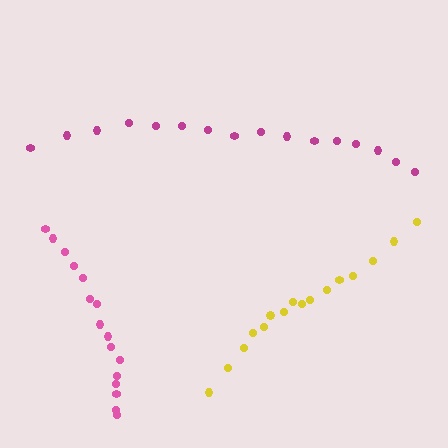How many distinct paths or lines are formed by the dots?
There are 3 distinct paths.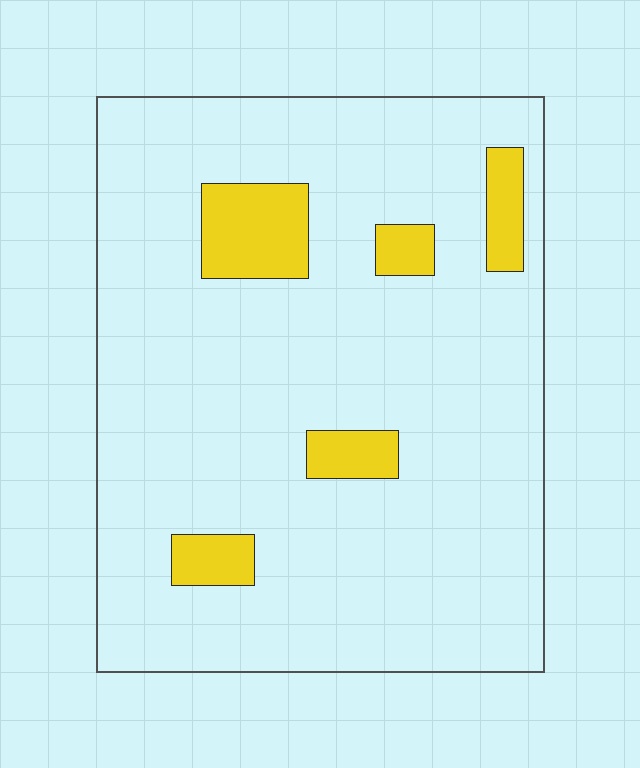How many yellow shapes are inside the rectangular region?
5.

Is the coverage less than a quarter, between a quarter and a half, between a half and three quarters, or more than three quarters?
Less than a quarter.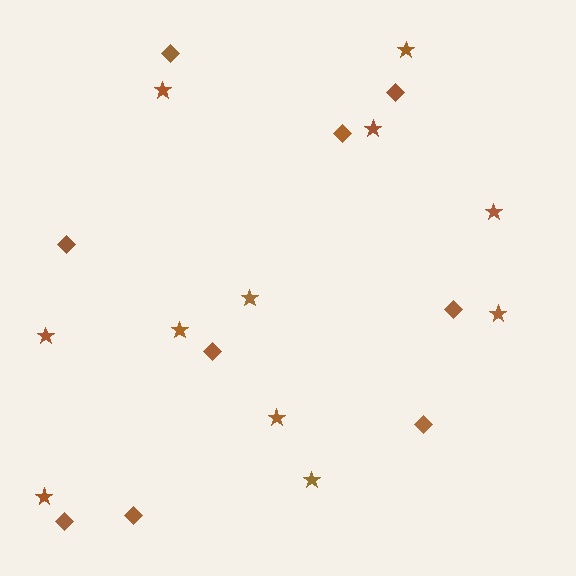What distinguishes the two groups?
There are 2 groups: one group of diamonds (9) and one group of stars (11).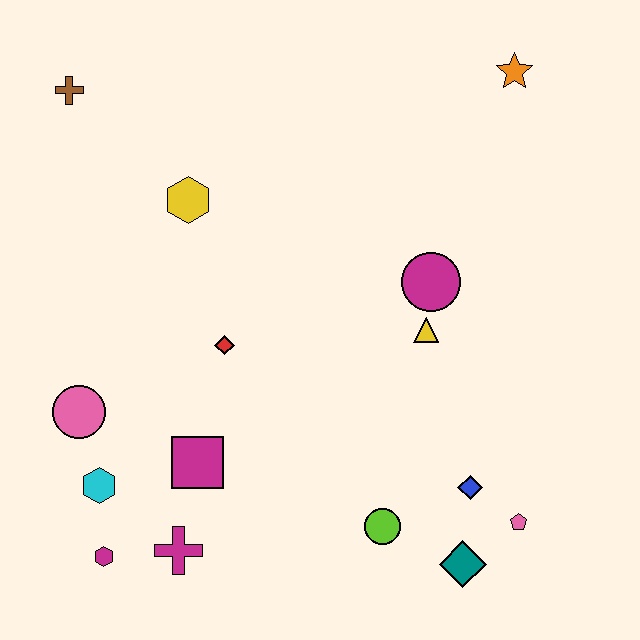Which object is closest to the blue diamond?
The pink pentagon is closest to the blue diamond.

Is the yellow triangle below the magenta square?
No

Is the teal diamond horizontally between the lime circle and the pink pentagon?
Yes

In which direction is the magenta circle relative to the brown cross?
The magenta circle is to the right of the brown cross.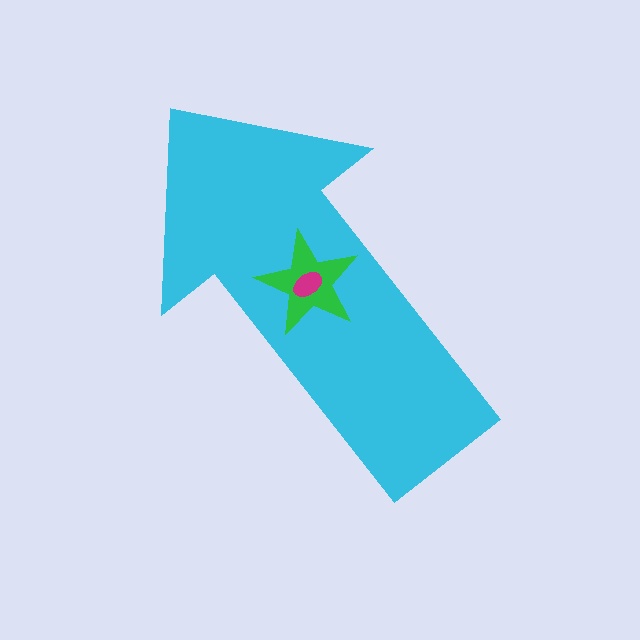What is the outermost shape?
The cyan arrow.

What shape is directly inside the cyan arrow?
The green star.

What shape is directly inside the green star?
The magenta ellipse.